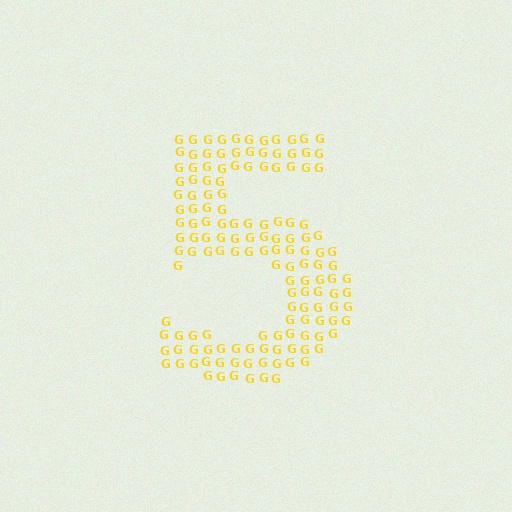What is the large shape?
The large shape is the digit 5.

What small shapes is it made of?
It is made of small letter G's.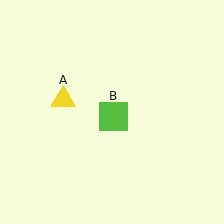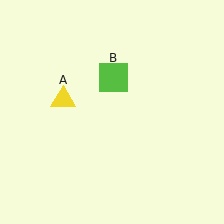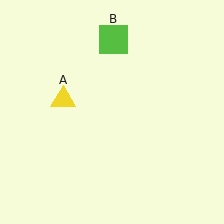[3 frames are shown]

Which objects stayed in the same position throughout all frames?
Yellow triangle (object A) remained stationary.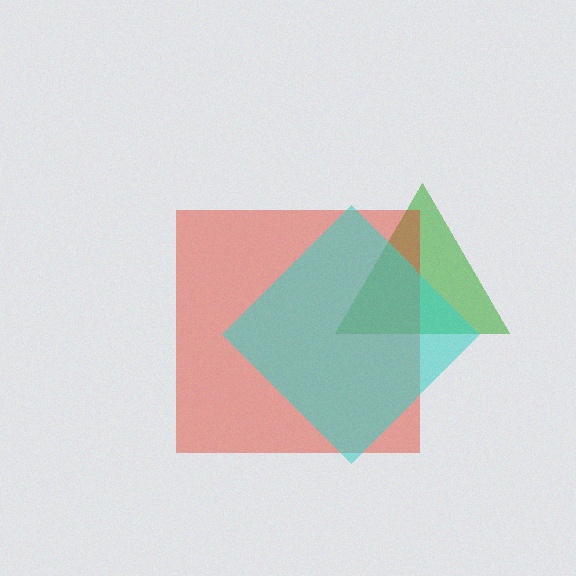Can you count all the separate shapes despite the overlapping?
Yes, there are 3 separate shapes.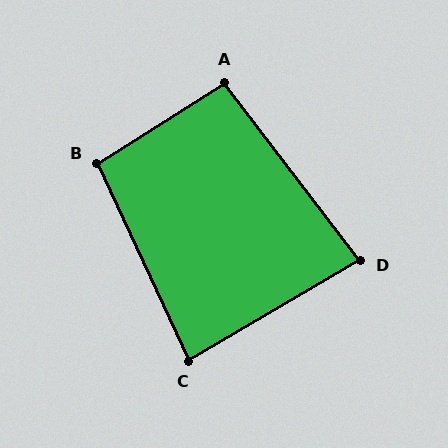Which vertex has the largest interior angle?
B, at approximately 97 degrees.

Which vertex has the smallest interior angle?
D, at approximately 83 degrees.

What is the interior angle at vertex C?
Approximately 85 degrees (acute).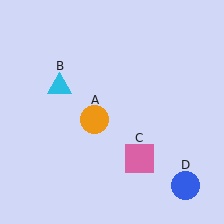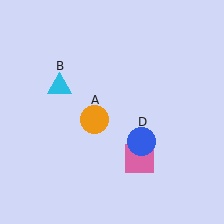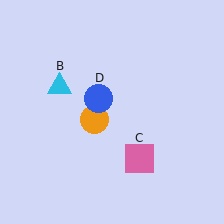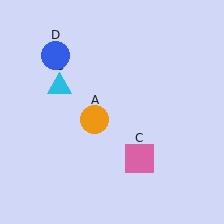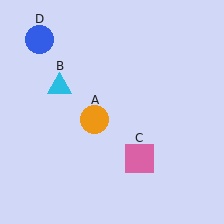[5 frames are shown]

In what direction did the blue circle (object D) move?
The blue circle (object D) moved up and to the left.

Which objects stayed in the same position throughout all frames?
Orange circle (object A) and cyan triangle (object B) and pink square (object C) remained stationary.